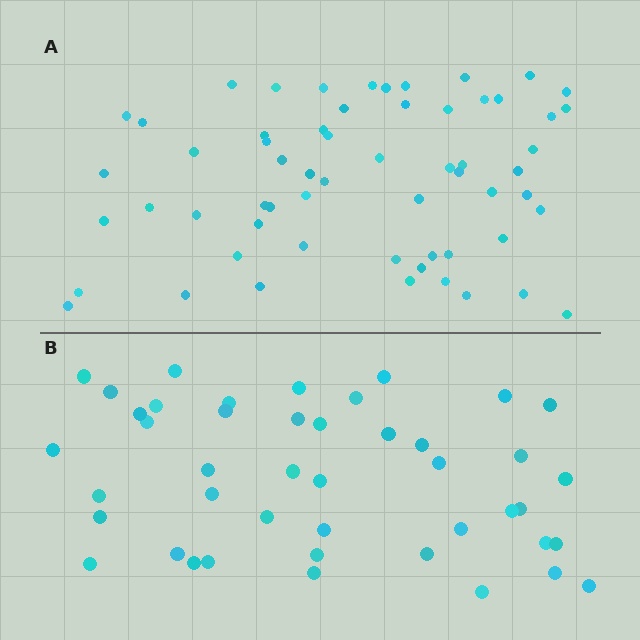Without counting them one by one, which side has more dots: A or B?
Region A (the top region) has more dots.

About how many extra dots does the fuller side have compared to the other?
Region A has approximately 15 more dots than region B.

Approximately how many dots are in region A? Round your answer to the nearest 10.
About 60 dots.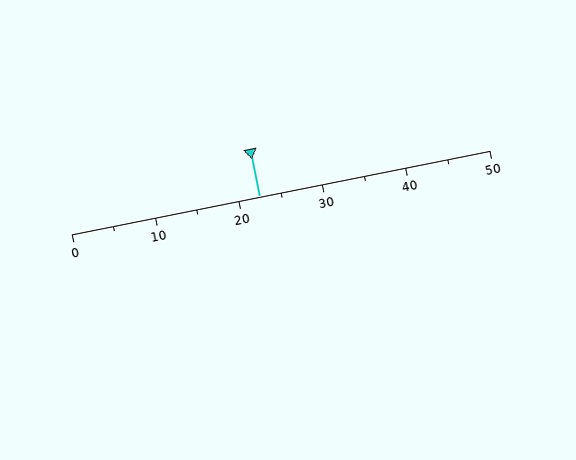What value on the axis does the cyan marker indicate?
The marker indicates approximately 22.5.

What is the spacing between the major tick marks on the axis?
The major ticks are spaced 10 apart.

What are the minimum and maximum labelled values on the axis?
The axis runs from 0 to 50.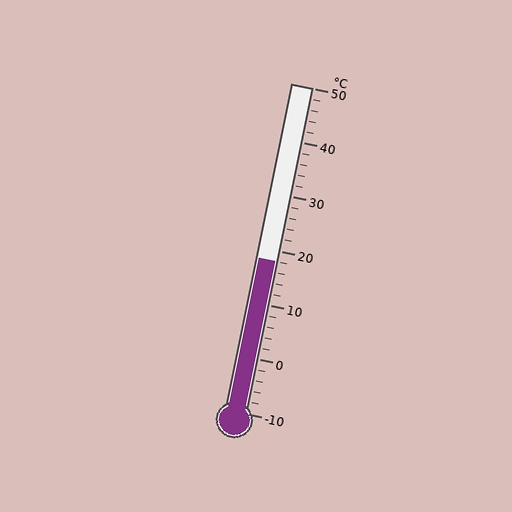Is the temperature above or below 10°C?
The temperature is above 10°C.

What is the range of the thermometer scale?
The thermometer scale ranges from -10°C to 50°C.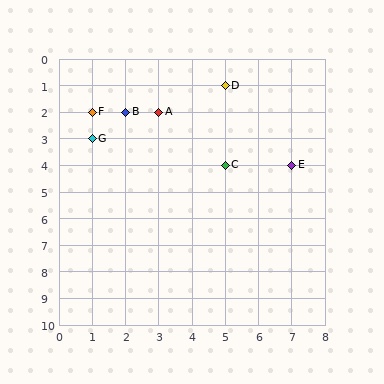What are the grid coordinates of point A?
Point A is at grid coordinates (3, 2).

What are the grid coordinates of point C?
Point C is at grid coordinates (5, 4).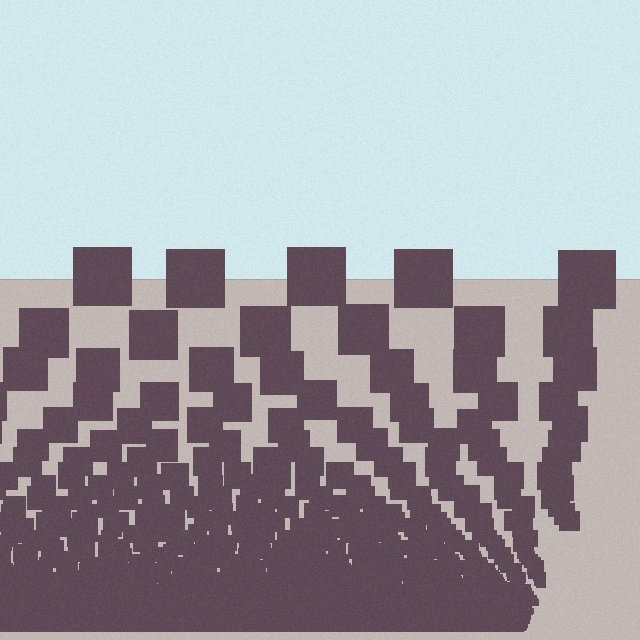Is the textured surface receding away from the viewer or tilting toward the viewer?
The surface appears to tilt toward the viewer. Texture elements get larger and sparser toward the top.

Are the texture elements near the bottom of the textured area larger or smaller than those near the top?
Smaller. The gradient is inverted — elements near the bottom are smaller and denser.